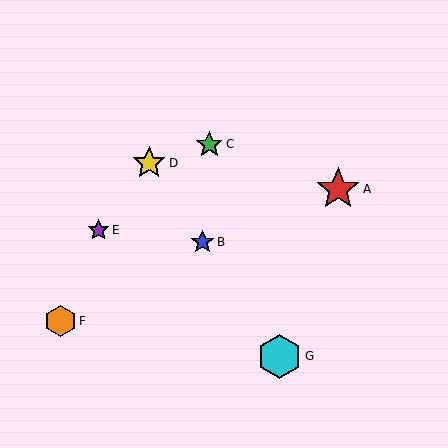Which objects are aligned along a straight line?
Objects B, D, G are aligned along a straight line.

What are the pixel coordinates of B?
Object B is at (203, 242).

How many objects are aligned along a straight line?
3 objects (B, D, G) are aligned along a straight line.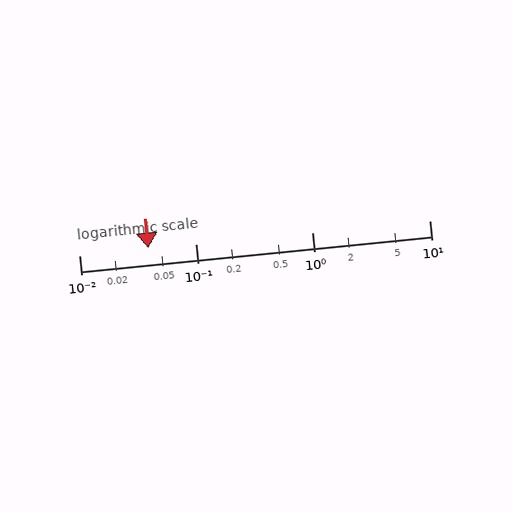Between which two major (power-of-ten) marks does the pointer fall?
The pointer is between 0.01 and 0.1.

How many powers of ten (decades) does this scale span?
The scale spans 3 decades, from 0.01 to 10.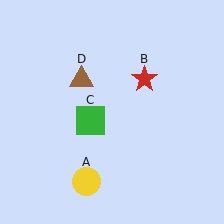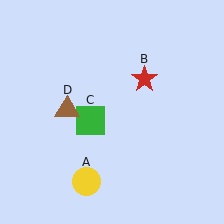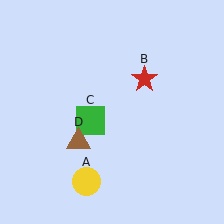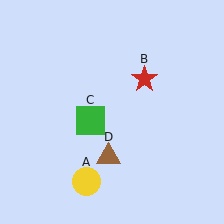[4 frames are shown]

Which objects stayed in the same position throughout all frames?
Yellow circle (object A) and red star (object B) and green square (object C) remained stationary.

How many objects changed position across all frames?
1 object changed position: brown triangle (object D).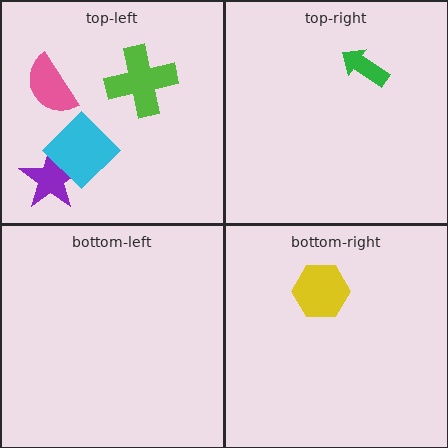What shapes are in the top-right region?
The green arrow.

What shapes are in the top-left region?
The purple star, the cyan diamond, the lime cross, the pink semicircle.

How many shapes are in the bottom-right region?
1.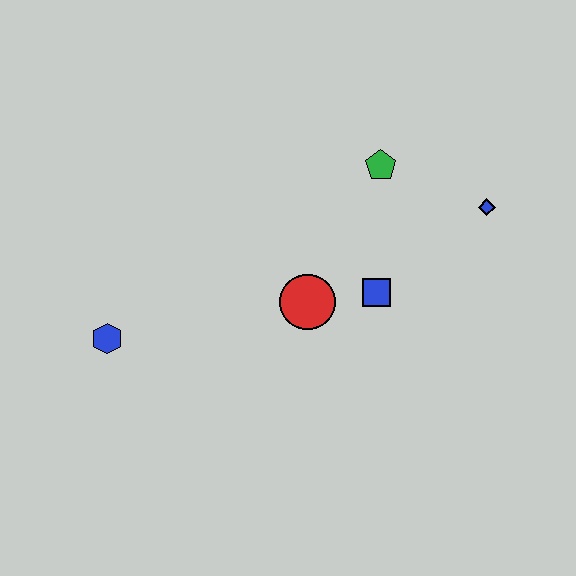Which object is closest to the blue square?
The red circle is closest to the blue square.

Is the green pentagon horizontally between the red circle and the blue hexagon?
No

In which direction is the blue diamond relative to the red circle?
The blue diamond is to the right of the red circle.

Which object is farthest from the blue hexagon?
The blue diamond is farthest from the blue hexagon.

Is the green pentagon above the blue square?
Yes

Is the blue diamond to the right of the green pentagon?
Yes